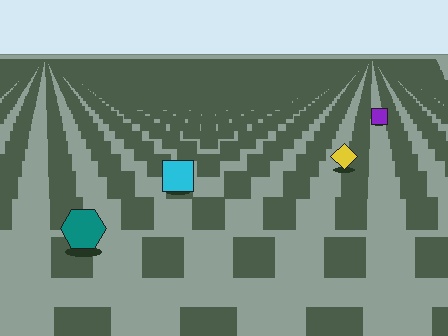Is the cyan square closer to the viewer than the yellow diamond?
Yes. The cyan square is closer — you can tell from the texture gradient: the ground texture is coarser near it.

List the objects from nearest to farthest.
From nearest to farthest: the teal hexagon, the cyan square, the yellow diamond, the purple square.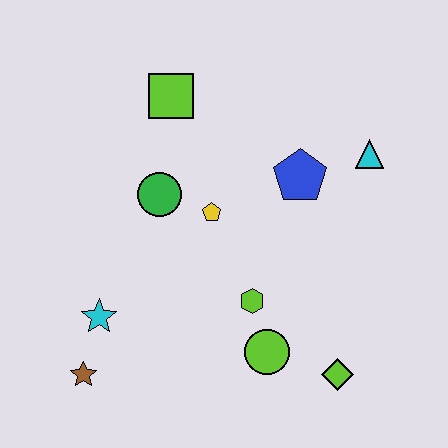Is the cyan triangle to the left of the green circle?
No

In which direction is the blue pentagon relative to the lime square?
The blue pentagon is to the right of the lime square.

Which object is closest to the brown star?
The cyan star is closest to the brown star.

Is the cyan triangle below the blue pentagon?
No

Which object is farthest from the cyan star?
The cyan triangle is farthest from the cyan star.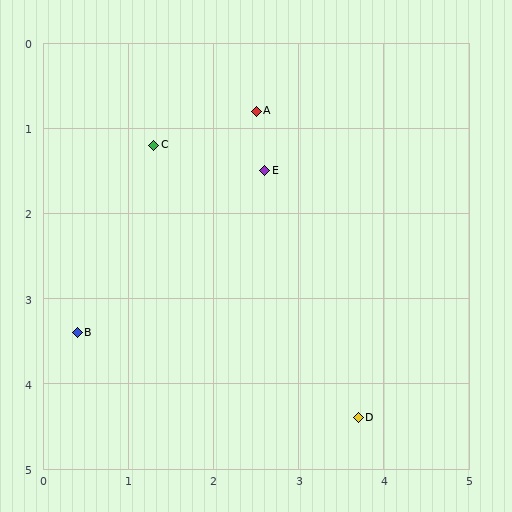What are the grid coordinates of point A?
Point A is at approximately (2.5, 0.8).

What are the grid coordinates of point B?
Point B is at approximately (0.4, 3.4).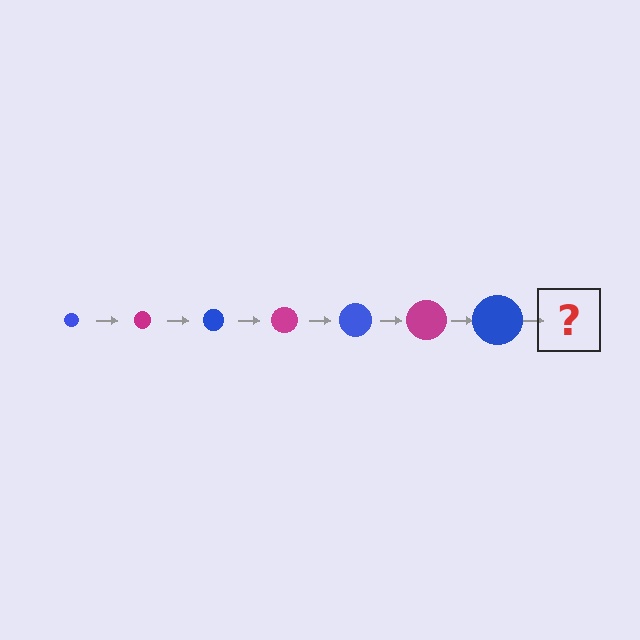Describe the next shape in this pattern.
It should be a magenta circle, larger than the previous one.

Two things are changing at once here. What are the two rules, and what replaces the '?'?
The two rules are that the circle grows larger each step and the color cycles through blue and magenta. The '?' should be a magenta circle, larger than the previous one.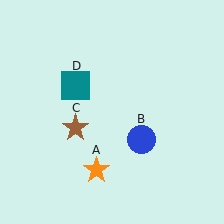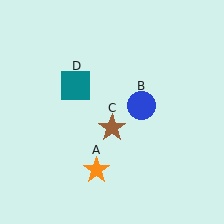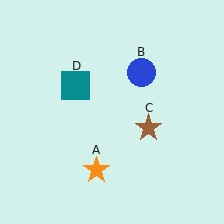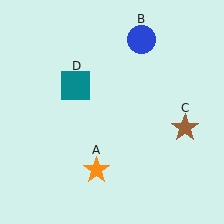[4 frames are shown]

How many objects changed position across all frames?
2 objects changed position: blue circle (object B), brown star (object C).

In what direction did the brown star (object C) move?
The brown star (object C) moved right.